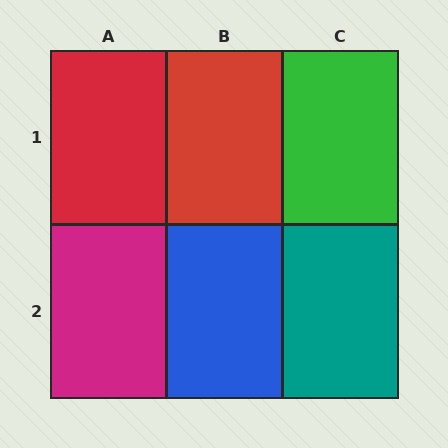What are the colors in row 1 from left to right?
Red, red, green.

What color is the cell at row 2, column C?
Teal.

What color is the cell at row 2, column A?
Magenta.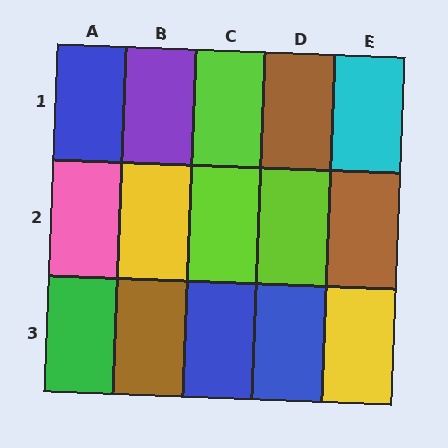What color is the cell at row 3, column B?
Brown.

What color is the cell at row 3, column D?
Blue.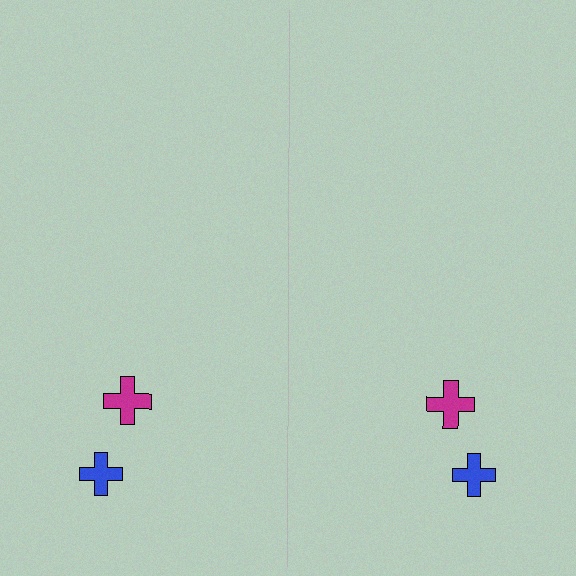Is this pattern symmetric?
Yes, this pattern has bilateral (reflection) symmetry.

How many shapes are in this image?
There are 4 shapes in this image.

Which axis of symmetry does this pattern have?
The pattern has a vertical axis of symmetry running through the center of the image.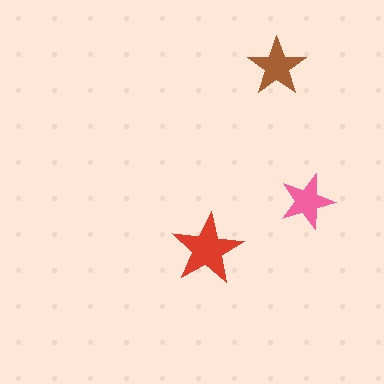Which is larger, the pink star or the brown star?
The brown one.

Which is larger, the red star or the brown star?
The red one.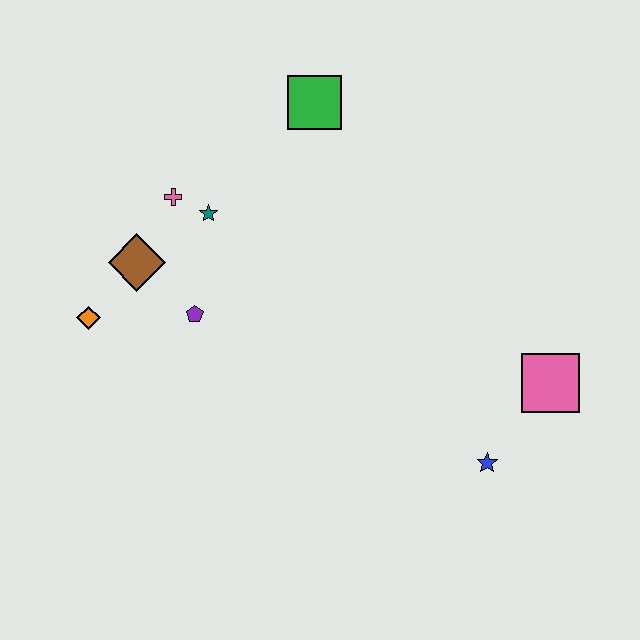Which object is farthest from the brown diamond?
The pink square is farthest from the brown diamond.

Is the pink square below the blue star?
No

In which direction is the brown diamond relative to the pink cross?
The brown diamond is below the pink cross.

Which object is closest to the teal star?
The pink cross is closest to the teal star.